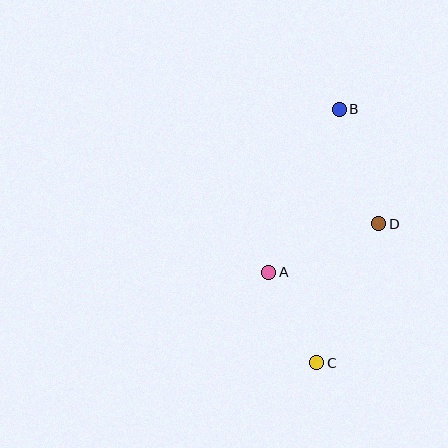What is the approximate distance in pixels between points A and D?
The distance between A and D is approximately 120 pixels.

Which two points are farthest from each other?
Points B and C are farthest from each other.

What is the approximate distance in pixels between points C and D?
The distance between C and D is approximately 152 pixels.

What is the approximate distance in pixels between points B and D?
The distance between B and D is approximately 121 pixels.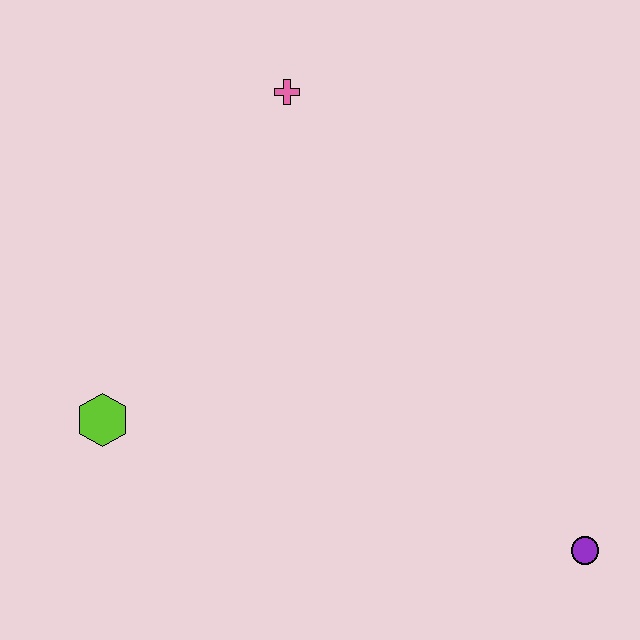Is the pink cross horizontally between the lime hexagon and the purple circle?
Yes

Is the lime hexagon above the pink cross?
No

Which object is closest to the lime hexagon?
The pink cross is closest to the lime hexagon.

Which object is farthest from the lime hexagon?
The purple circle is farthest from the lime hexagon.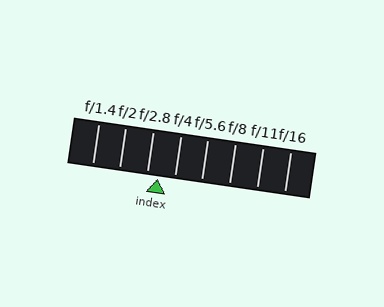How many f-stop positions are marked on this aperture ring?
There are 8 f-stop positions marked.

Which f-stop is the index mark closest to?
The index mark is closest to f/2.8.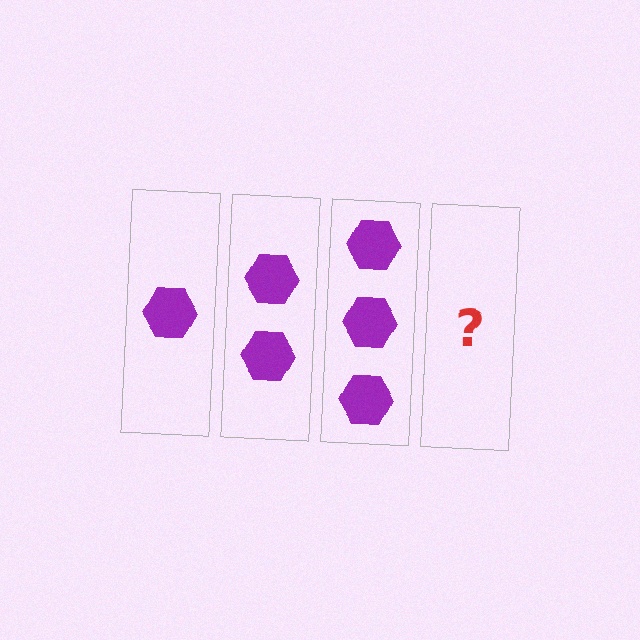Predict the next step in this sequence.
The next step is 4 hexagons.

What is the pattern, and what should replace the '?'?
The pattern is that each step adds one more hexagon. The '?' should be 4 hexagons.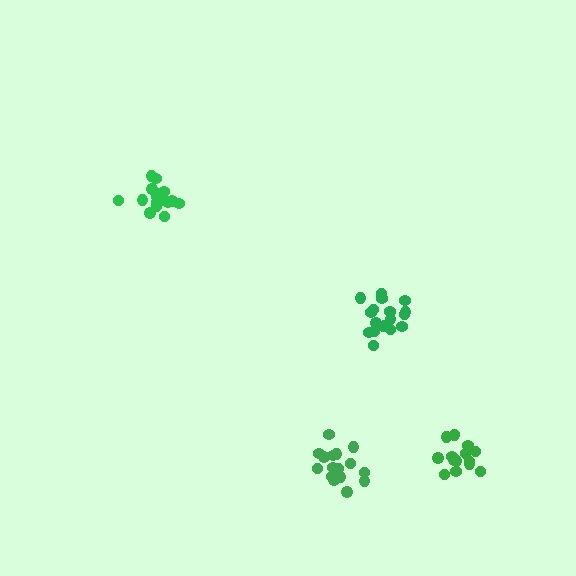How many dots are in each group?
Group 1: 18 dots, Group 2: 17 dots, Group 3: 18 dots, Group 4: 15 dots (68 total).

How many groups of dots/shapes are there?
There are 4 groups.